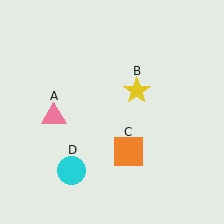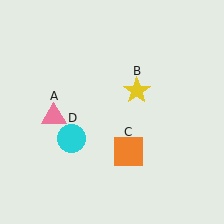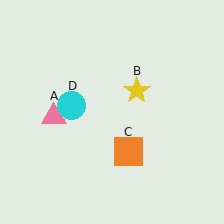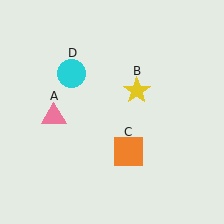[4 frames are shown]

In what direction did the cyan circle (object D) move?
The cyan circle (object D) moved up.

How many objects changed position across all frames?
1 object changed position: cyan circle (object D).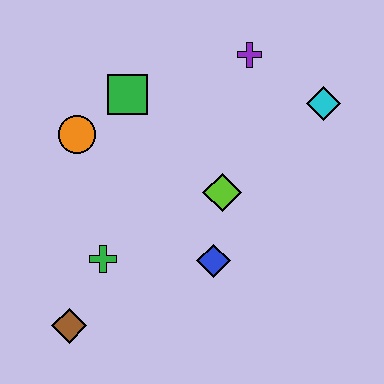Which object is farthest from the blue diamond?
The purple cross is farthest from the blue diamond.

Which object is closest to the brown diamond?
The green cross is closest to the brown diamond.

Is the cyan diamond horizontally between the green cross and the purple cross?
No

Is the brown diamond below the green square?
Yes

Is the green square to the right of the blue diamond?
No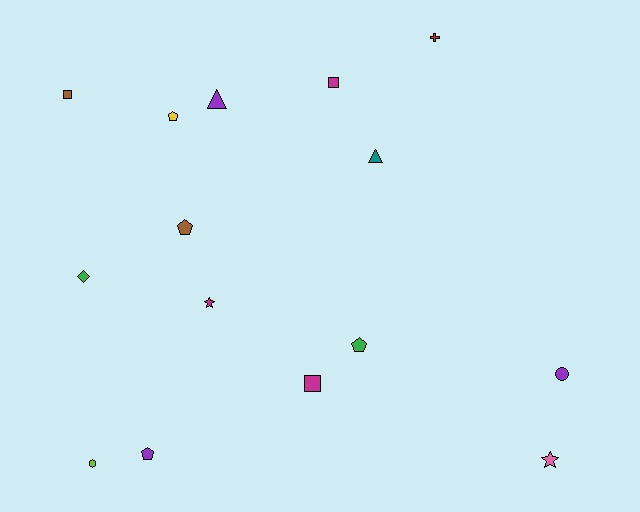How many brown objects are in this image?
There are 2 brown objects.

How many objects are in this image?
There are 15 objects.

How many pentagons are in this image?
There are 4 pentagons.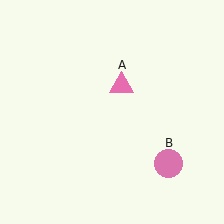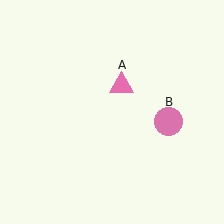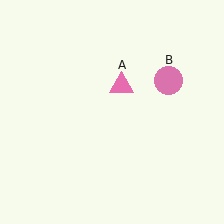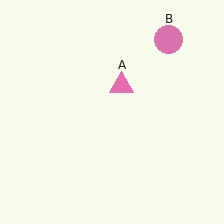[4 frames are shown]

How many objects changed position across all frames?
1 object changed position: pink circle (object B).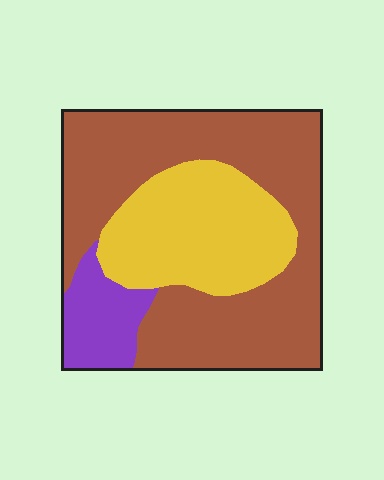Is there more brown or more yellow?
Brown.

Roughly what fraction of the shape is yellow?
Yellow covers roughly 30% of the shape.